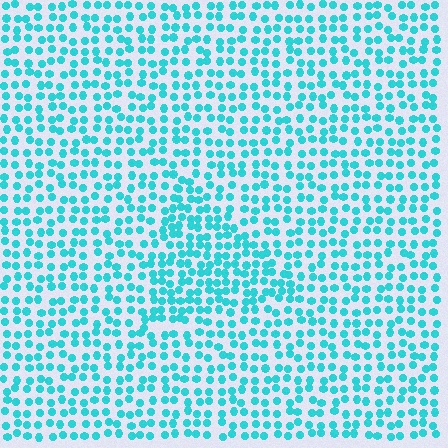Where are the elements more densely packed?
The elements are more densely packed inside the triangle boundary.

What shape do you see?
I see a triangle.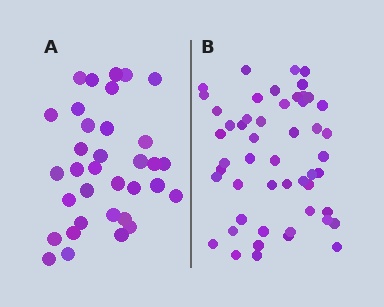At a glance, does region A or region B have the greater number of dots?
Region B (the right region) has more dots.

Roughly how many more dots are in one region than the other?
Region B has approximately 15 more dots than region A.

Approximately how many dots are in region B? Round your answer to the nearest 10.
About 50 dots. (The exact count is 51, which rounds to 50.)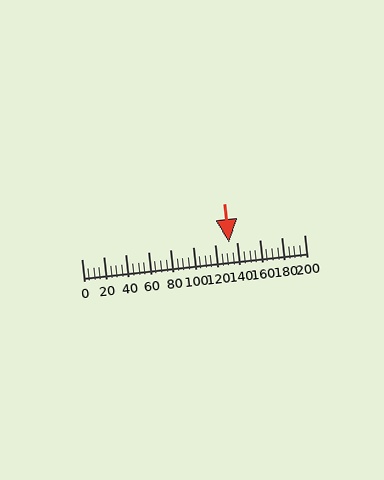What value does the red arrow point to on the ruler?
The red arrow points to approximately 133.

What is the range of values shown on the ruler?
The ruler shows values from 0 to 200.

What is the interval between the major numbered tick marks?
The major tick marks are spaced 20 units apart.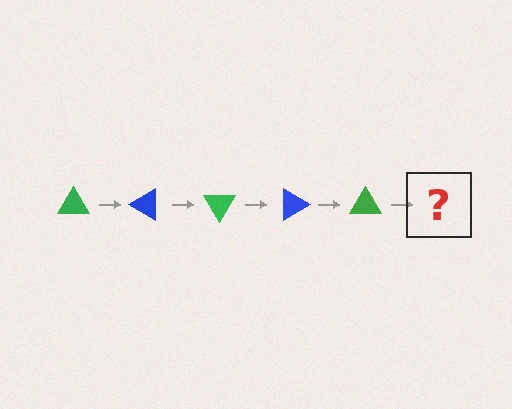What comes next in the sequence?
The next element should be a blue triangle, rotated 150 degrees from the start.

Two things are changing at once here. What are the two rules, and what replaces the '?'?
The two rules are that it rotates 30 degrees each step and the color cycles through green and blue. The '?' should be a blue triangle, rotated 150 degrees from the start.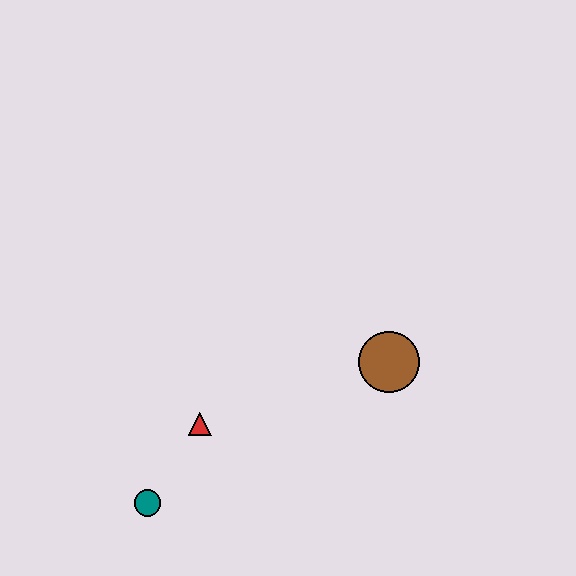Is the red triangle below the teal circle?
No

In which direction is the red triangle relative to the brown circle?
The red triangle is to the left of the brown circle.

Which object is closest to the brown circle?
The red triangle is closest to the brown circle.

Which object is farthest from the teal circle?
The brown circle is farthest from the teal circle.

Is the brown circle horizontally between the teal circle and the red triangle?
No